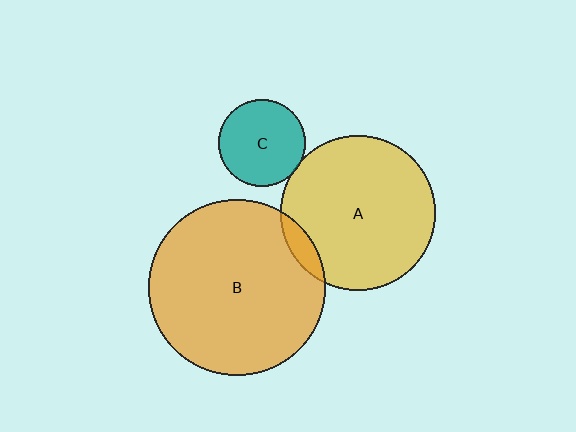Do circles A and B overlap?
Yes.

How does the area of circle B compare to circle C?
Approximately 4.1 times.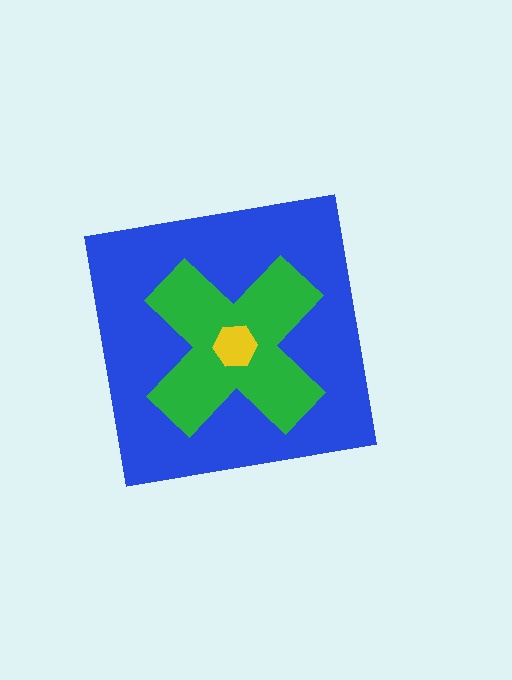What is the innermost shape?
The yellow hexagon.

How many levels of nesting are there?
3.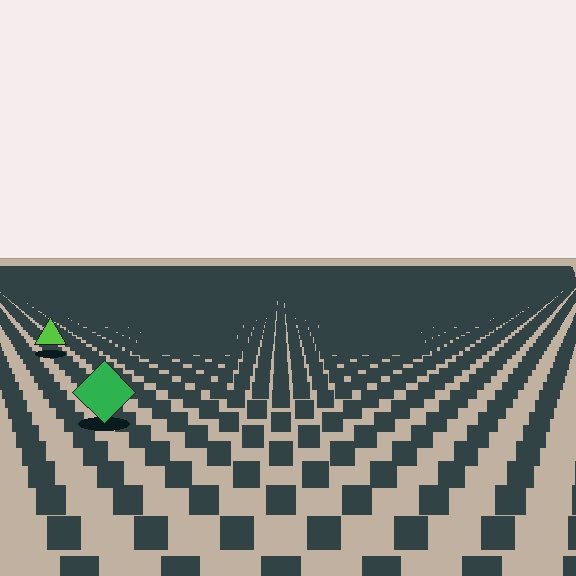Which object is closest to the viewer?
The green diamond is closest. The texture marks near it are larger and more spread out.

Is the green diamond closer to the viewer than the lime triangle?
Yes. The green diamond is closer — you can tell from the texture gradient: the ground texture is coarser near it.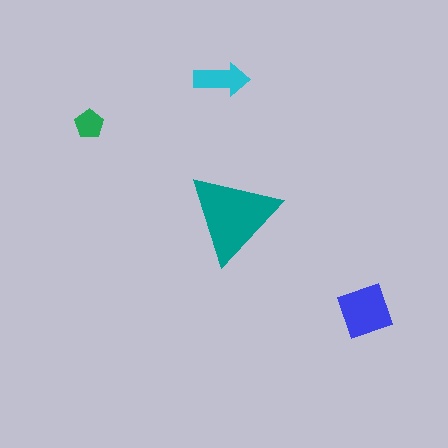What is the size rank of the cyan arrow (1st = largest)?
3rd.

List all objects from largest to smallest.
The teal triangle, the blue diamond, the cyan arrow, the green pentagon.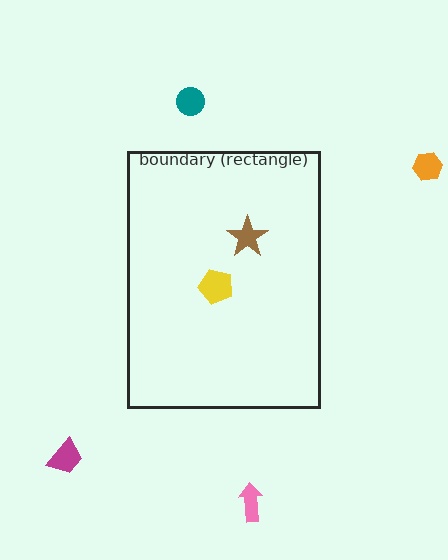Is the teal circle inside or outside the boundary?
Outside.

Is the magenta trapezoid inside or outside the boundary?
Outside.